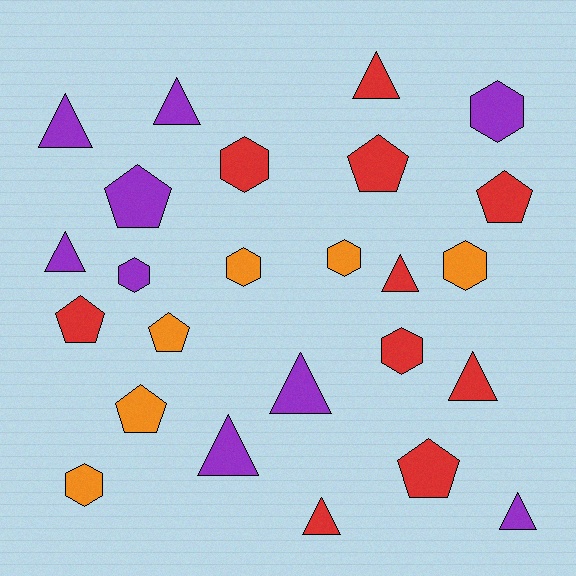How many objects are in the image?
There are 25 objects.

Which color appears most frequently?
Red, with 10 objects.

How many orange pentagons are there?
There are 2 orange pentagons.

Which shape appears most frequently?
Triangle, with 10 objects.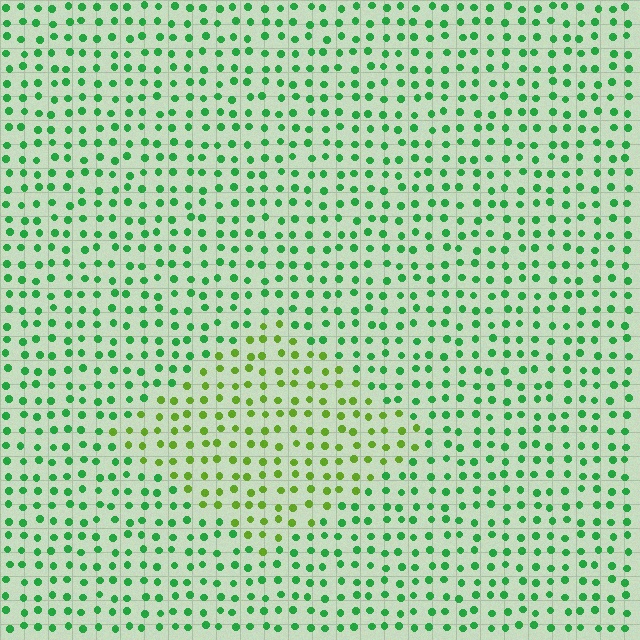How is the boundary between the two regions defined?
The boundary is defined purely by a slight shift in hue (about 41 degrees). Spacing, size, and orientation are identical on both sides.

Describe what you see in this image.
The image is filled with small green elements in a uniform arrangement. A diamond-shaped region is visible where the elements are tinted to a slightly different hue, forming a subtle color boundary.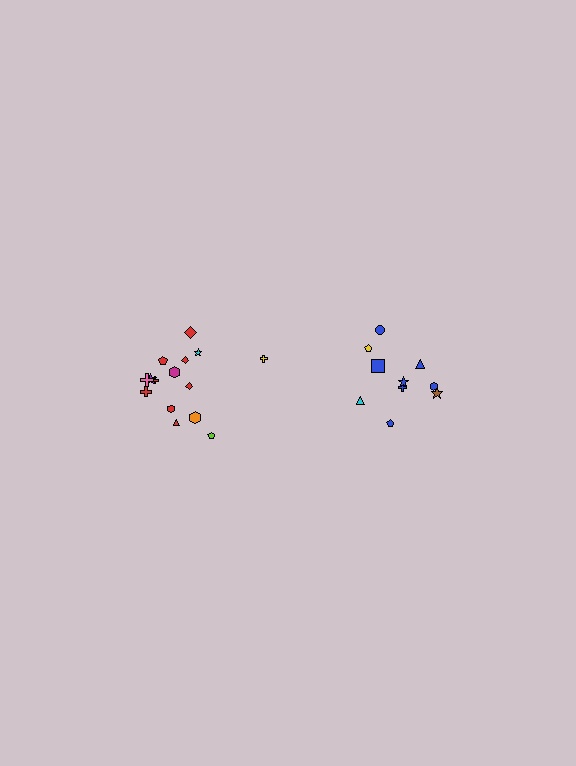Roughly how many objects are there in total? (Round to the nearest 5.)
Roughly 25 objects in total.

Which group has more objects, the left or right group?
The left group.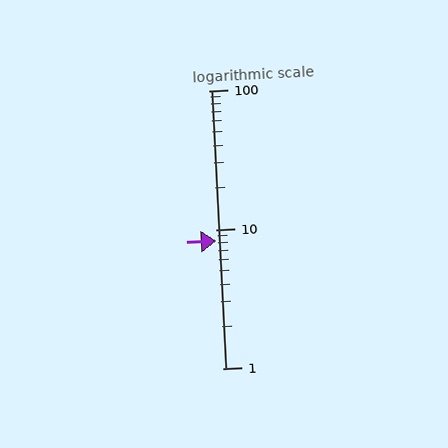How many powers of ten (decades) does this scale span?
The scale spans 2 decades, from 1 to 100.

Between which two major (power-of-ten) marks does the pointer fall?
The pointer is between 1 and 10.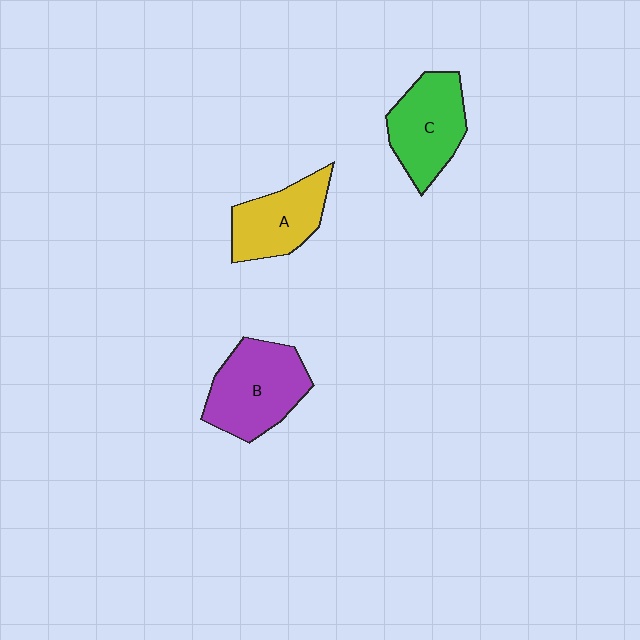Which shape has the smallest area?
Shape A (yellow).